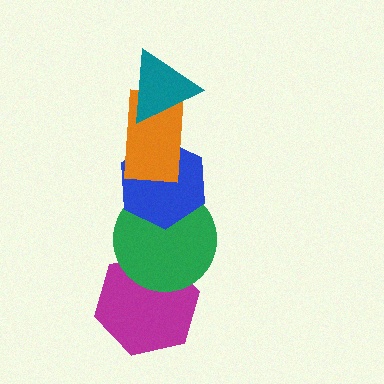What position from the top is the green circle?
The green circle is 4th from the top.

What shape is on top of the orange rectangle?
The teal triangle is on top of the orange rectangle.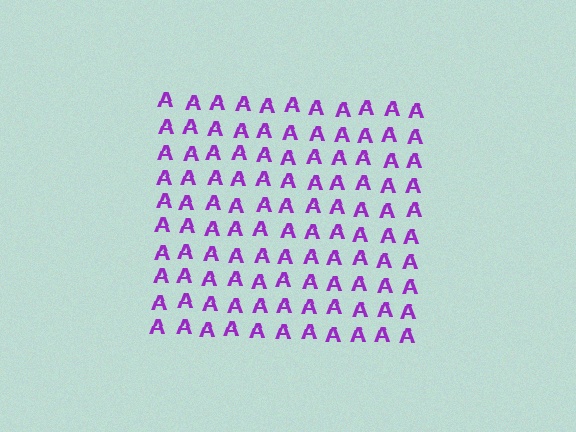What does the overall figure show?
The overall figure shows a square.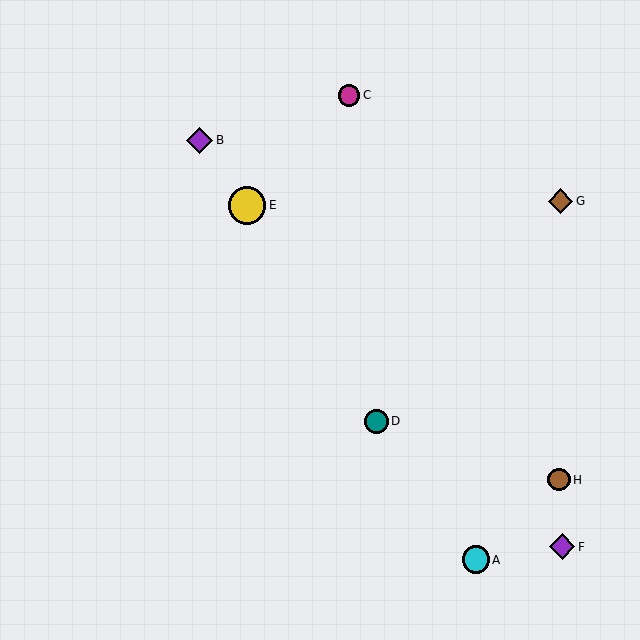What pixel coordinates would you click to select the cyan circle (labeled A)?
Click at (476, 560) to select the cyan circle A.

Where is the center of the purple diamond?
The center of the purple diamond is at (200, 140).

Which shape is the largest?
The yellow circle (labeled E) is the largest.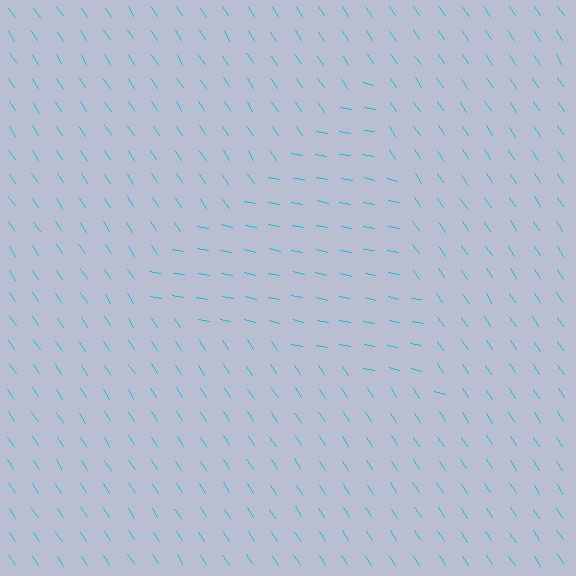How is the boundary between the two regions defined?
The boundary is defined purely by a change in line orientation (approximately 45 degrees difference). All lines are the same color and thickness.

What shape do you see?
I see a triangle.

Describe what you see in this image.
The image is filled with small cyan line segments. A triangle region in the image has lines oriented differently from the surrounding lines, creating a visible texture boundary.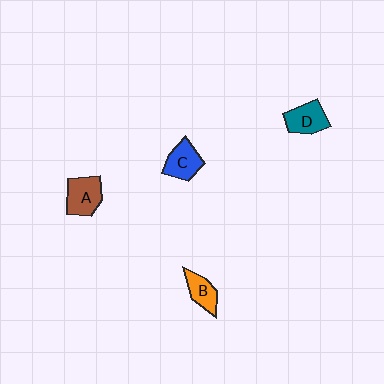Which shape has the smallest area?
Shape B (orange).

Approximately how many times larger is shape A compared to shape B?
Approximately 1.4 times.